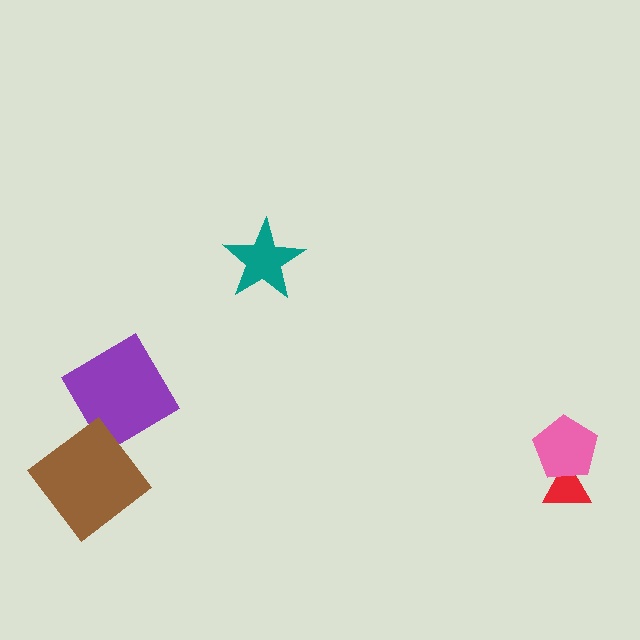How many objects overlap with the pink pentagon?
1 object overlaps with the pink pentagon.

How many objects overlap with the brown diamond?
0 objects overlap with the brown diamond.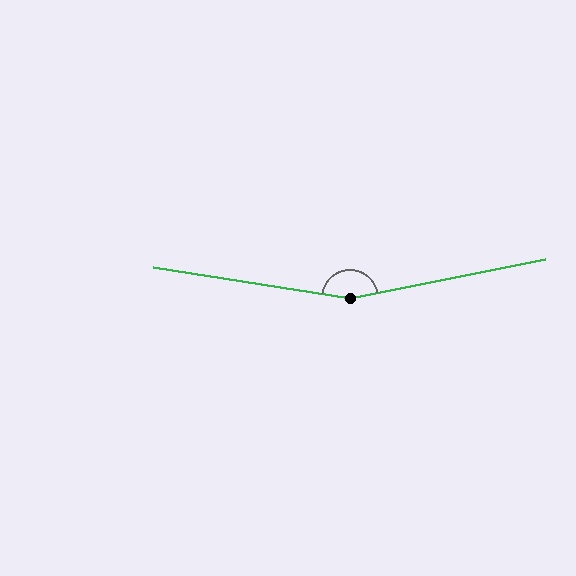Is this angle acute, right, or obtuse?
It is obtuse.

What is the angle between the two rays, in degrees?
Approximately 160 degrees.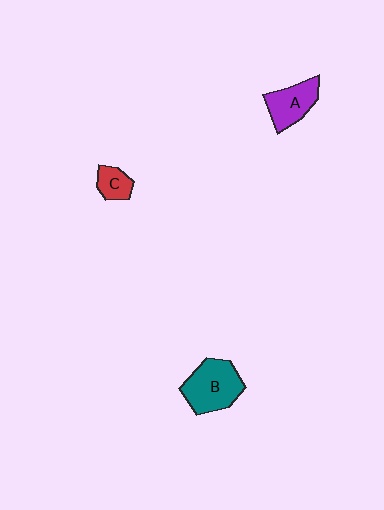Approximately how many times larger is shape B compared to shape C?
Approximately 2.5 times.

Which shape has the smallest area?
Shape C (red).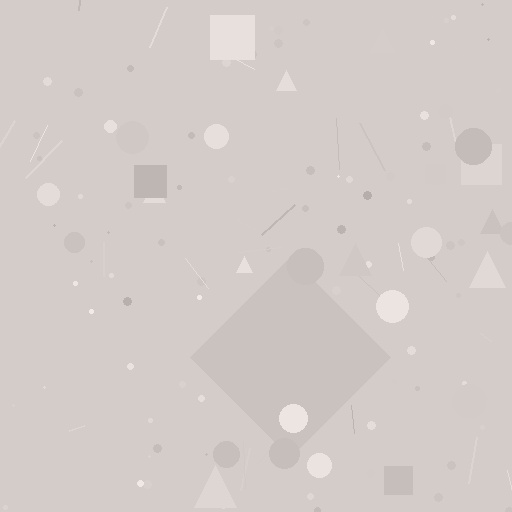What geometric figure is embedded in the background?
A diamond is embedded in the background.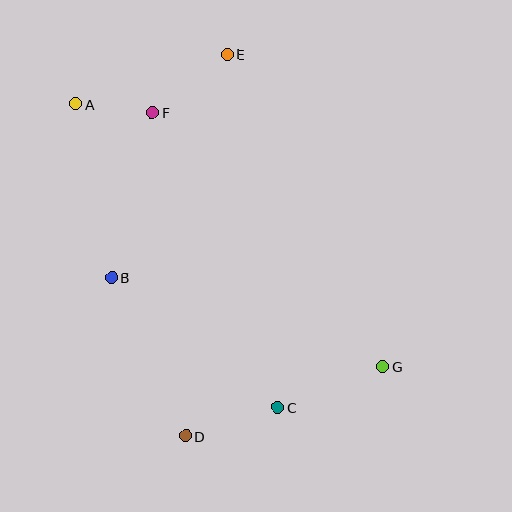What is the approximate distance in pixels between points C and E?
The distance between C and E is approximately 357 pixels.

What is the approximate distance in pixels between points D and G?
The distance between D and G is approximately 209 pixels.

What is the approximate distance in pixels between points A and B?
The distance between A and B is approximately 177 pixels.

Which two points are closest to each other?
Points A and F are closest to each other.